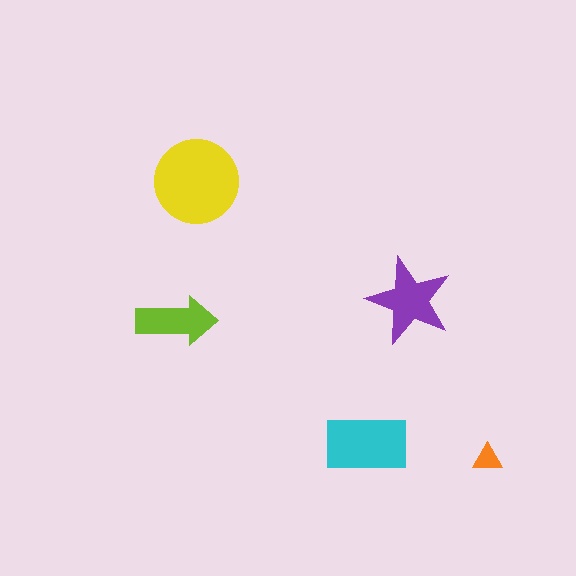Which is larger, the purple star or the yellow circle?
The yellow circle.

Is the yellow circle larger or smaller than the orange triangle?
Larger.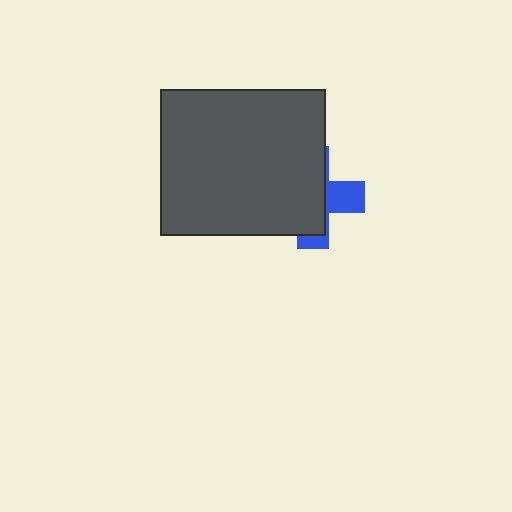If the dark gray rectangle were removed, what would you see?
You would see the complete blue cross.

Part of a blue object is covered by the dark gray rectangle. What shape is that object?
It is a cross.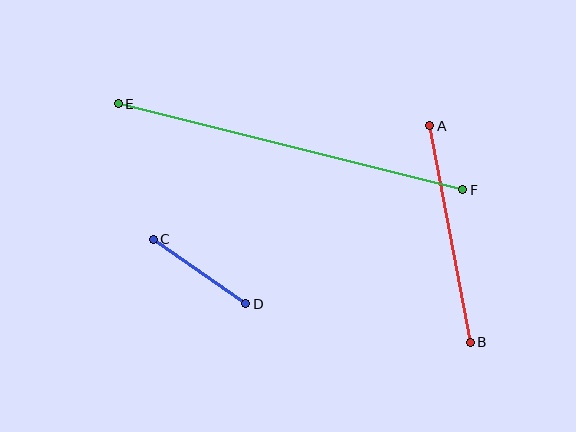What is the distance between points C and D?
The distance is approximately 113 pixels.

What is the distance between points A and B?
The distance is approximately 221 pixels.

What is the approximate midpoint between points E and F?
The midpoint is at approximately (291, 147) pixels.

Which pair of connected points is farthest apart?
Points E and F are farthest apart.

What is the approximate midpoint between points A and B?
The midpoint is at approximately (450, 234) pixels.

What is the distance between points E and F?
The distance is approximately 355 pixels.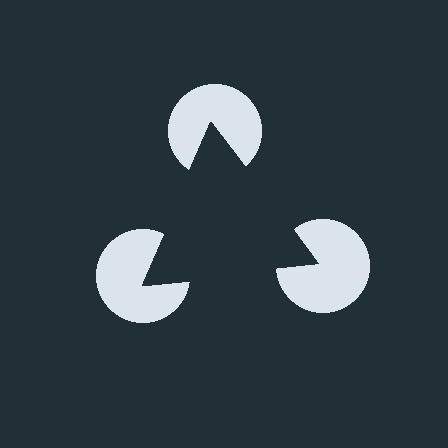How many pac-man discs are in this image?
There are 3 — one at each vertex of the illusory triangle.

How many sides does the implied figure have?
3 sides.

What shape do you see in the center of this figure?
An illusory triangle — its edges are inferred from the aligned wedge cuts in the pac-man discs, not physically drawn.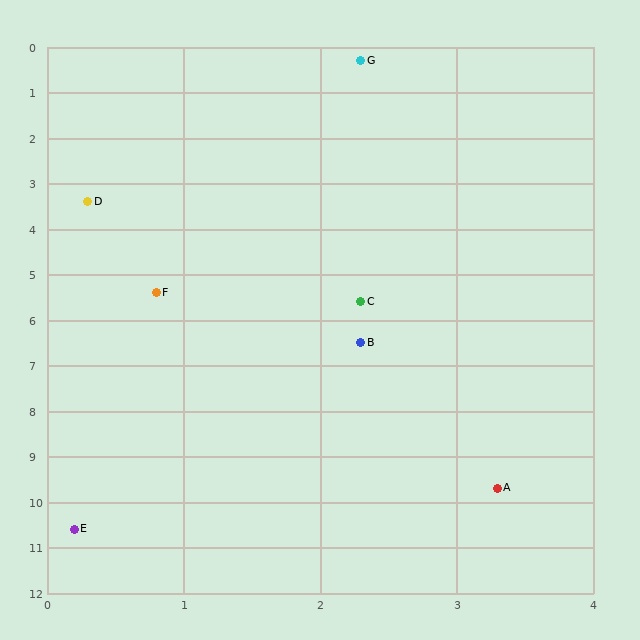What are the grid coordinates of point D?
Point D is at approximately (0.3, 3.4).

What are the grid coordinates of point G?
Point G is at approximately (2.3, 0.3).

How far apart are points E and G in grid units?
Points E and G are about 10.5 grid units apart.